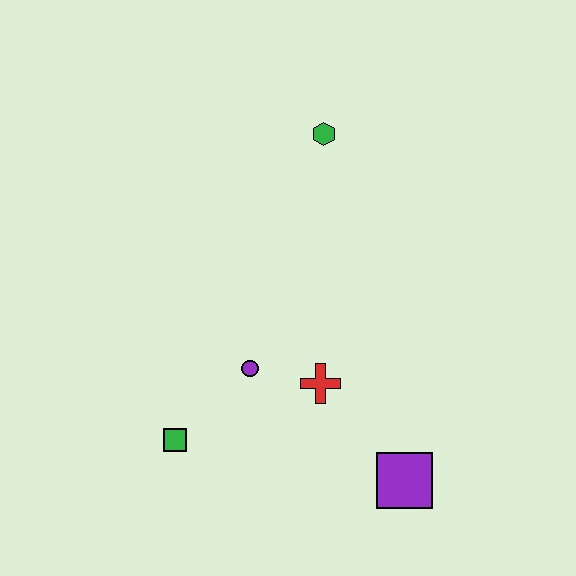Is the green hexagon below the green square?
No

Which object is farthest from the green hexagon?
The purple square is farthest from the green hexagon.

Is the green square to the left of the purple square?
Yes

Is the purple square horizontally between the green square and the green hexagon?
No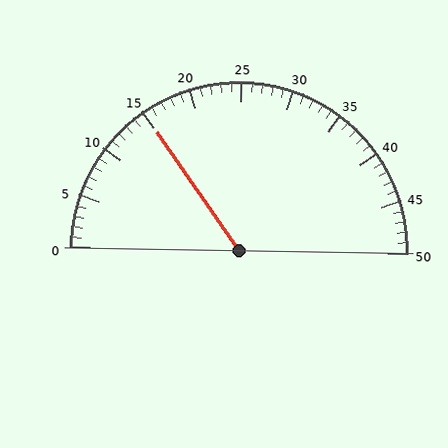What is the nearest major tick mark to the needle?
The nearest major tick mark is 15.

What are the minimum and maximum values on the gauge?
The gauge ranges from 0 to 50.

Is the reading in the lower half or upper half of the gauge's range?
The reading is in the lower half of the range (0 to 50).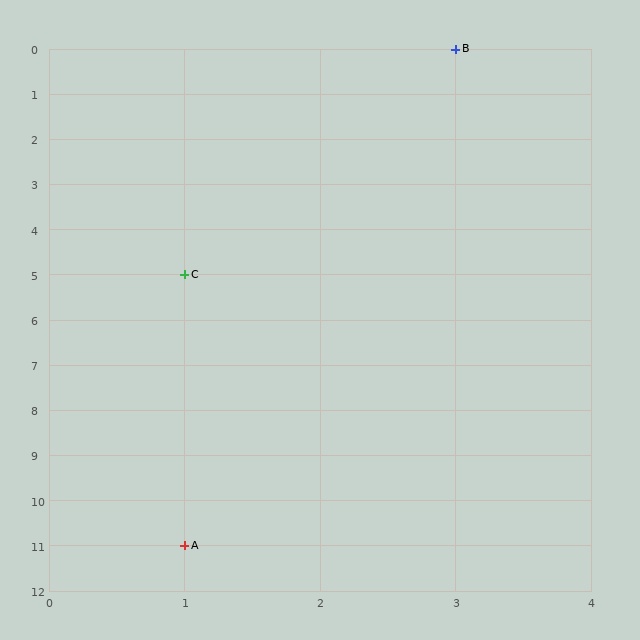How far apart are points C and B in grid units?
Points C and B are 2 columns and 5 rows apart (about 5.4 grid units diagonally).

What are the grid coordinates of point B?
Point B is at grid coordinates (3, 0).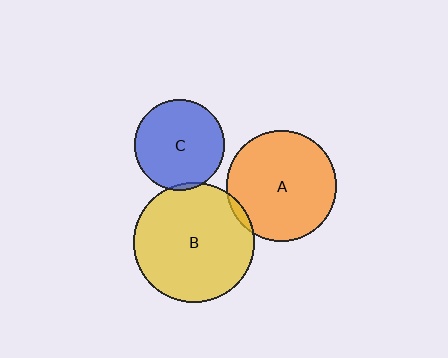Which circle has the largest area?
Circle B (yellow).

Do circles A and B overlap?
Yes.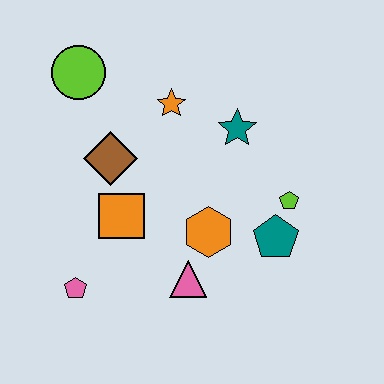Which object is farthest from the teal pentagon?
The lime circle is farthest from the teal pentagon.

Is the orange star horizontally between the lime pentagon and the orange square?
Yes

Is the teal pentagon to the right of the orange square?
Yes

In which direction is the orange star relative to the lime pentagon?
The orange star is to the left of the lime pentagon.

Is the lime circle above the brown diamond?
Yes